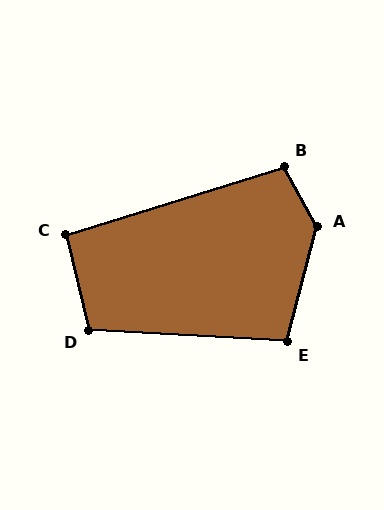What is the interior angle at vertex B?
Approximately 101 degrees (obtuse).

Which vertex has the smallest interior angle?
C, at approximately 94 degrees.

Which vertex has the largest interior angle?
A, at approximately 137 degrees.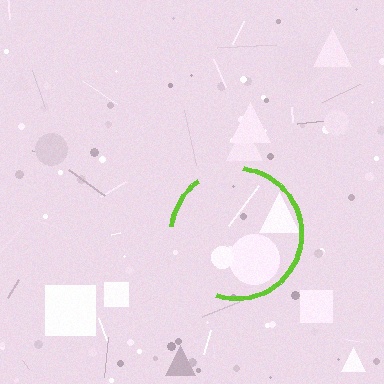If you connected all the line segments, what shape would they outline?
They would outline a circle.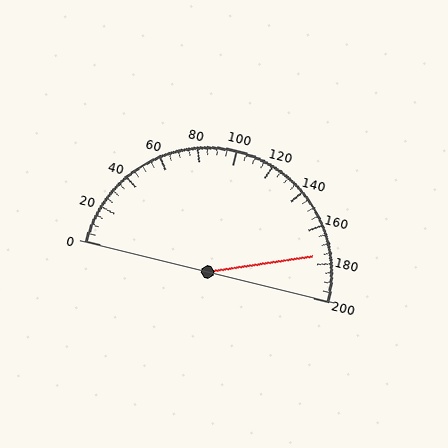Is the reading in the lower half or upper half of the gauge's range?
The reading is in the upper half of the range (0 to 200).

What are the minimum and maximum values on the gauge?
The gauge ranges from 0 to 200.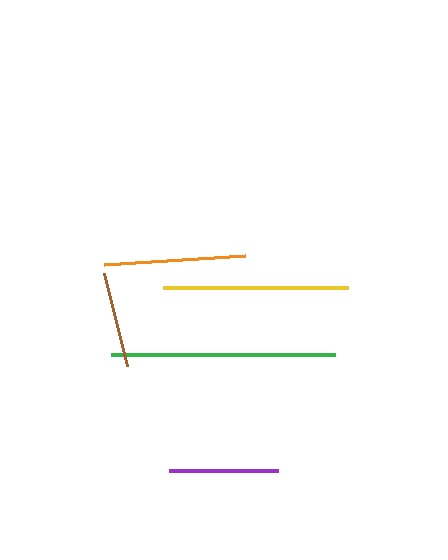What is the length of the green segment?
The green segment is approximately 224 pixels long.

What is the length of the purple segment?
The purple segment is approximately 109 pixels long.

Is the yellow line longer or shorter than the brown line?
The yellow line is longer than the brown line.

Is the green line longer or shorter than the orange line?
The green line is longer than the orange line.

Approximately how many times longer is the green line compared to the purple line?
The green line is approximately 2.0 times the length of the purple line.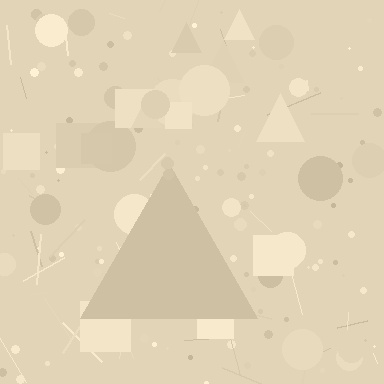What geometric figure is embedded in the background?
A triangle is embedded in the background.